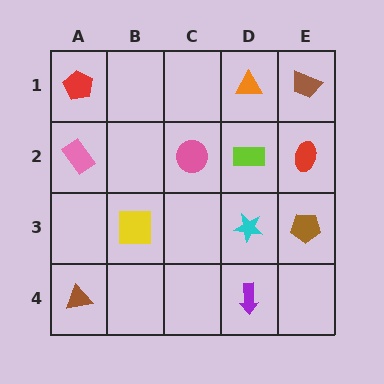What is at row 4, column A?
A brown triangle.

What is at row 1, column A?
A red pentagon.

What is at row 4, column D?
A purple arrow.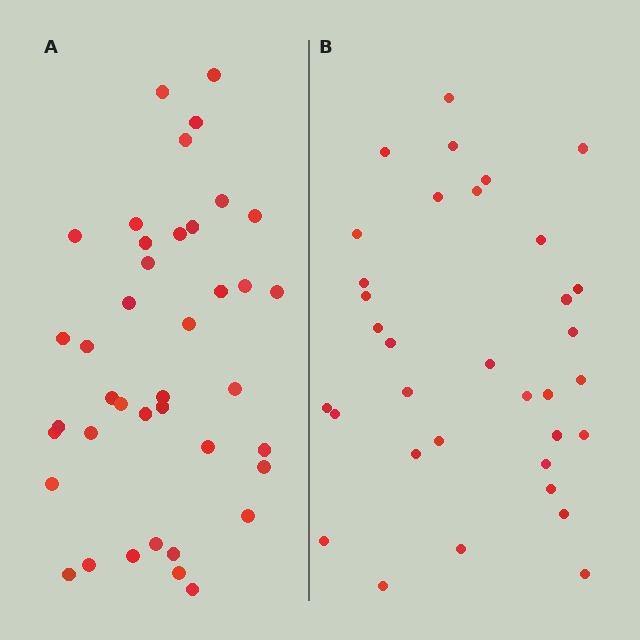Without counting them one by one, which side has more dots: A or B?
Region A (the left region) has more dots.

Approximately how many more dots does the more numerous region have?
Region A has about 6 more dots than region B.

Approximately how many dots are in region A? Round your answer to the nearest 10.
About 40 dots.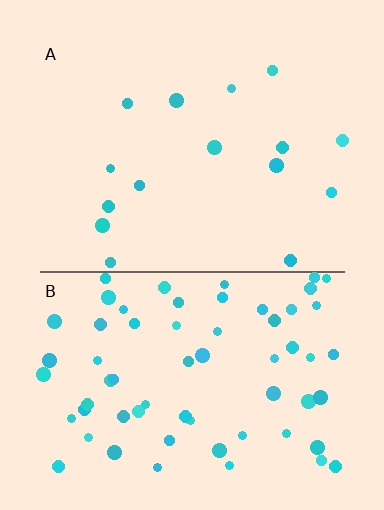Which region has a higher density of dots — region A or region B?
B (the bottom).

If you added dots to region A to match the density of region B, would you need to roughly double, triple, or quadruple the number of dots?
Approximately quadruple.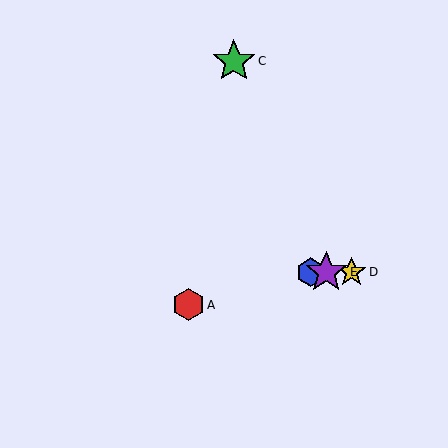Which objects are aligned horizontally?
Objects B, D, E are aligned horizontally.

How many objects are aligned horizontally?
3 objects (B, D, E) are aligned horizontally.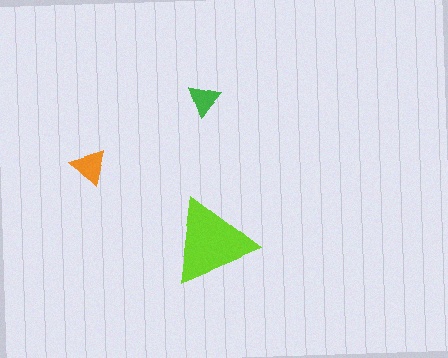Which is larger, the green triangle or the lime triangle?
The lime one.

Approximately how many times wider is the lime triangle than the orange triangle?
About 2.5 times wider.